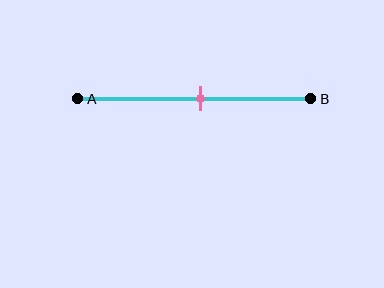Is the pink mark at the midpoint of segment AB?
Yes, the mark is approximately at the midpoint.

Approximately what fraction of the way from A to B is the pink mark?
The pink mark is approximately 55% of the way from A to B.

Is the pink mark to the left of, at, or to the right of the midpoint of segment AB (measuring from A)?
The pink mark is approximately at the midpoint of segment AB.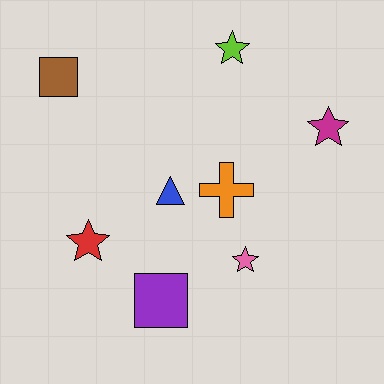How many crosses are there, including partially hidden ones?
There is 1 cross.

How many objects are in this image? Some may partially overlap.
There are 8 objects.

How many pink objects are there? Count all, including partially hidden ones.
There is 1 pink object.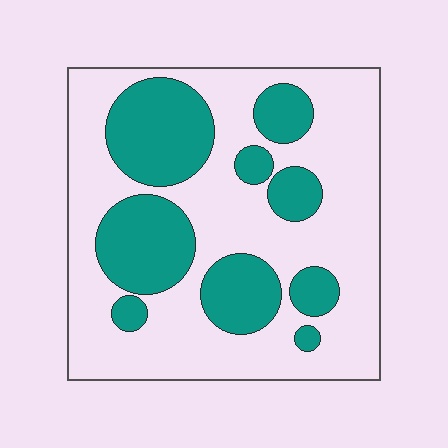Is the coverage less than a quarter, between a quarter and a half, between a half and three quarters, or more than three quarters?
Between a quarter and a half.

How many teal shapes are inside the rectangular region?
9.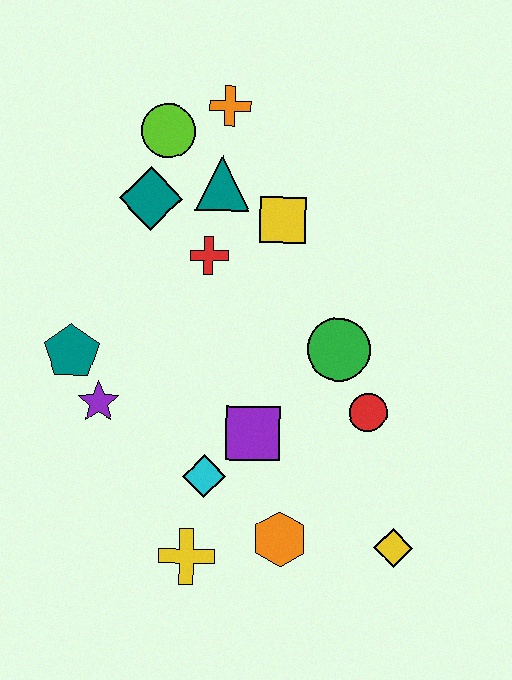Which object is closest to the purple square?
The cyan diamond is closest to the purple square.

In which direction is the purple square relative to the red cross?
The purple square is below the red cross.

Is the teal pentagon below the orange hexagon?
No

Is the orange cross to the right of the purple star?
Yes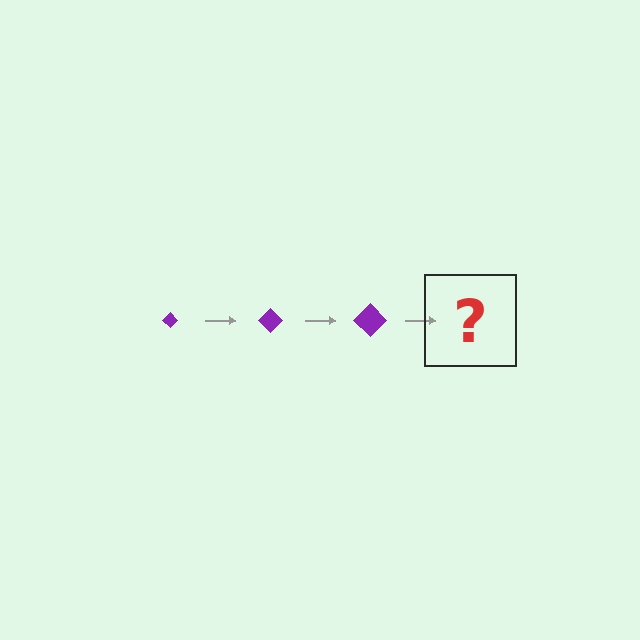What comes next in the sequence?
The next element should be a purple diamond, larger than the previous one.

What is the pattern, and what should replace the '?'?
The pattern is that the diamond gets progressively larger each step. The '?' should be a purple diamond, larger than the previous one.